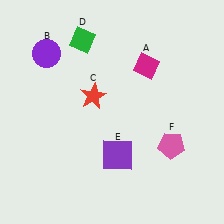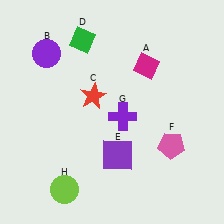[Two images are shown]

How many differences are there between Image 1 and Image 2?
There are 2 differences between the two images.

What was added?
A purple cross (G), a lime circle (H) were added in Image 2.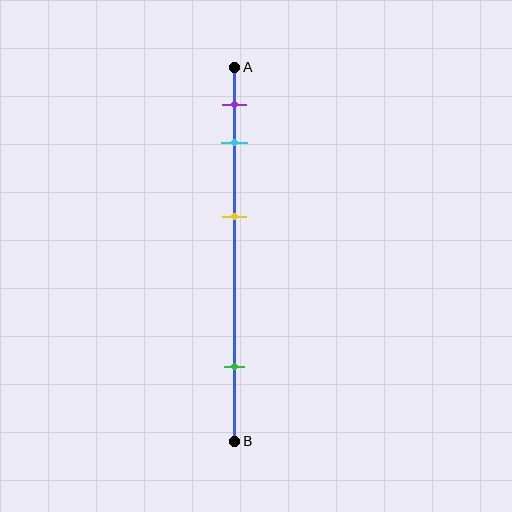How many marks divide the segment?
There are 4 marks dividing the segment.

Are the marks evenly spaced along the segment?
No, the marks are not evenly spaced.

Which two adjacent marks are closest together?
The purple and cyan marks are the closest adjacent pair.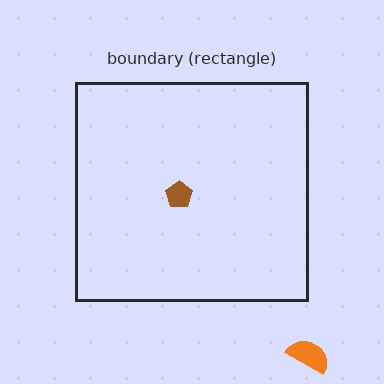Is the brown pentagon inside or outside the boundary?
Inside.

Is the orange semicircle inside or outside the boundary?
Outside.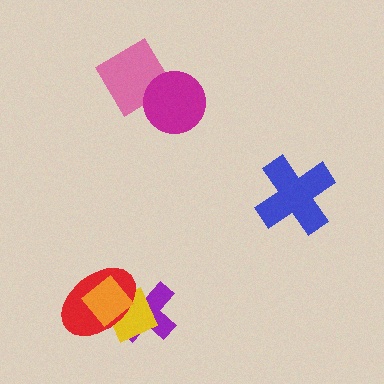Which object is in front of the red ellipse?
The orange diamond is in front of the red ellipse.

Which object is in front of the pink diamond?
The magenta circle is in front of the pink diamond.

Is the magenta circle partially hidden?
No, no other shape covers it.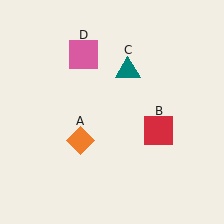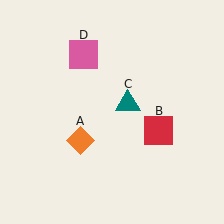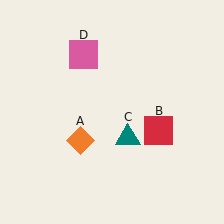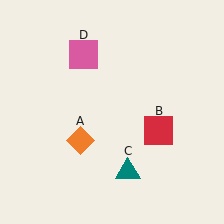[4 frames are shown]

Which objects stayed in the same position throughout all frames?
Orange diamond (object A) and red square (object B) and pink square (object D) remained stationary.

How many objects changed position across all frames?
1 object changed position: teal triangle (object C).